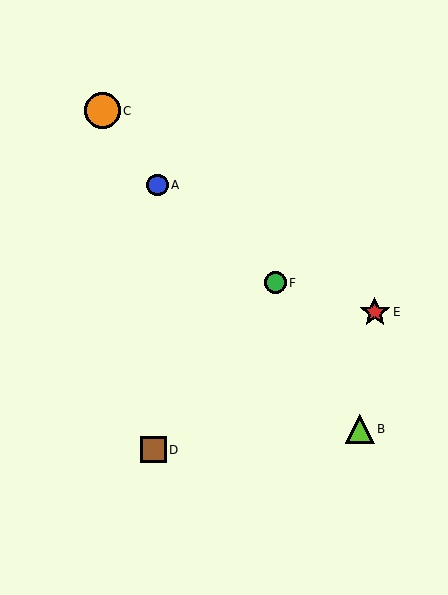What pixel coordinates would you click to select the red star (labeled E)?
Click at (375, 312) to select the red star E.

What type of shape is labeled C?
Shape C is an orange circle.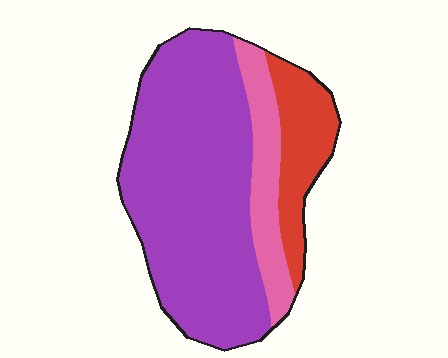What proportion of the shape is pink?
Pink takes up about one sixth (1/6) of the shape.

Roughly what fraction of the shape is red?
Red takes up about one sixth (1/6) of the shape.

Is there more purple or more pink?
Purple.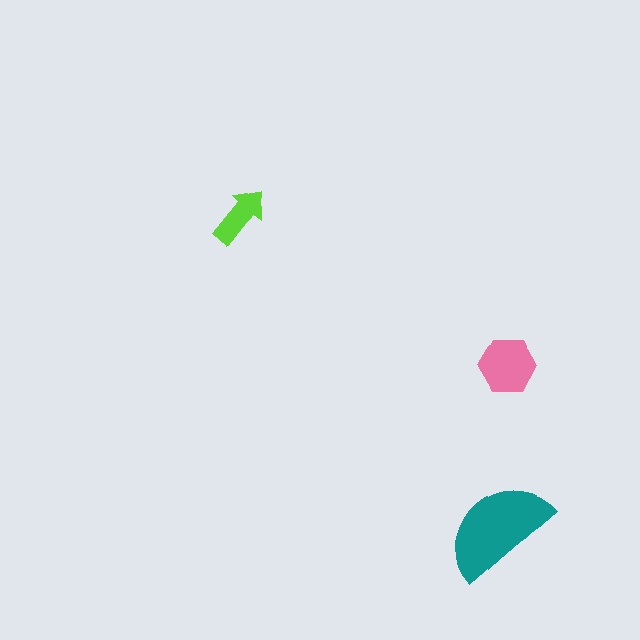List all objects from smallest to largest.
The lime arrow, the pink hexagon, the teal semicircle.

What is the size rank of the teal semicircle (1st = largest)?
1st.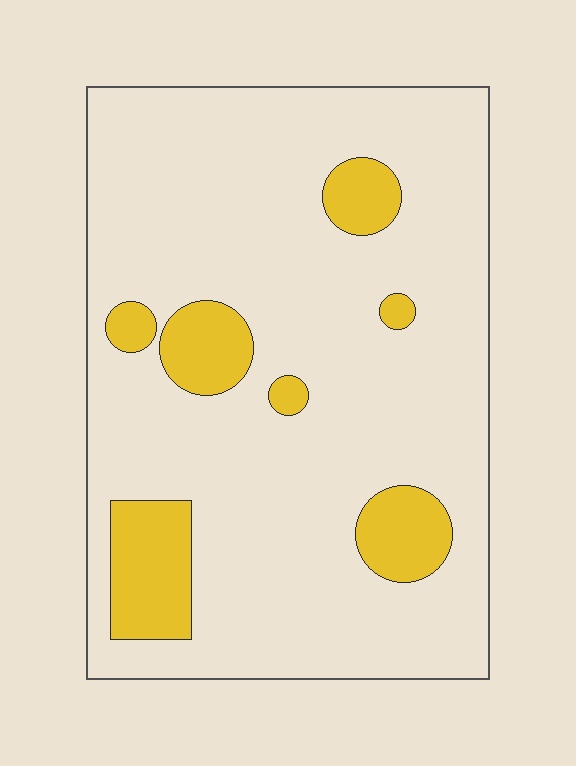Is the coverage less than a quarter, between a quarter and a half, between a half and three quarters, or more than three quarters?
Less than a quarter.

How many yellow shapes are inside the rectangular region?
7.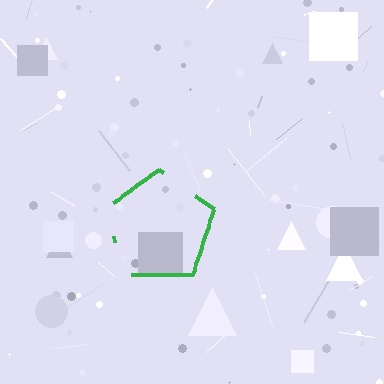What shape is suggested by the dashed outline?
The dashed outline suggests a pentagon.